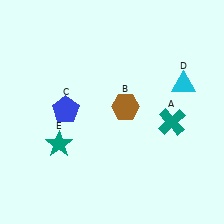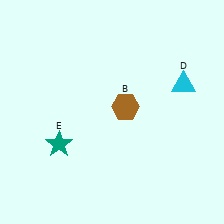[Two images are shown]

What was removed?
The teal cross (A), the blue pentagon (C) were removed in Image 2.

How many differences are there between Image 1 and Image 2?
There are 2 differences between the two images.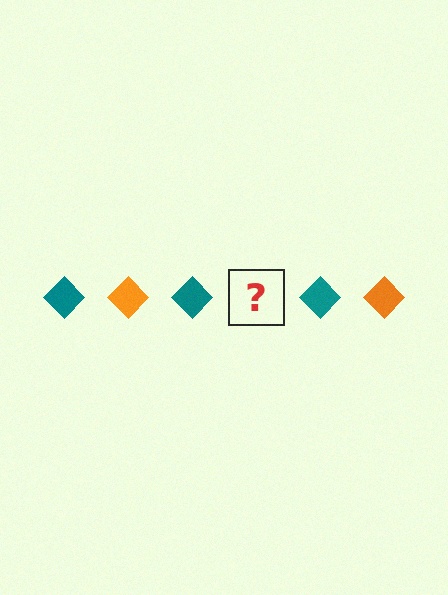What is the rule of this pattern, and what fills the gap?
The rule is that the pattern cycles through teal, orange diamonds. The gap should be filled with an orange diamond.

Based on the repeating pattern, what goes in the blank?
The blank should be an orange diamond.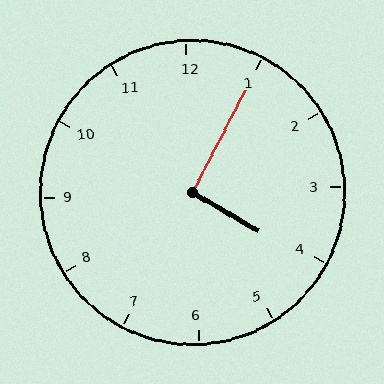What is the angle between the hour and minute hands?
Approximately 92 degrees.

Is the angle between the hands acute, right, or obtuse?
It is right.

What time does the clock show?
4:05.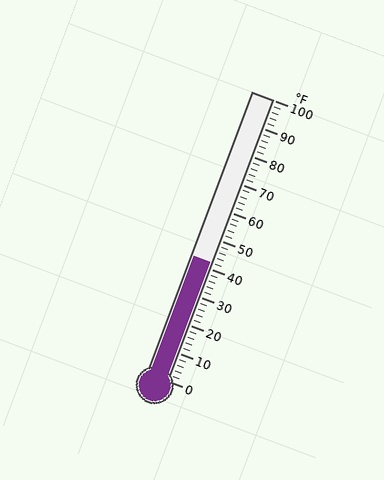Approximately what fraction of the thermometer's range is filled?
The thermometer is filled to approximately 40% of its range.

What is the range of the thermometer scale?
The thermometer scale ranges from 0°F to 100°F.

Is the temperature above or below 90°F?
The temperature is below 90°F.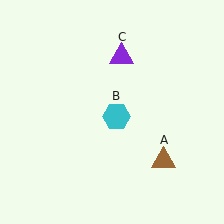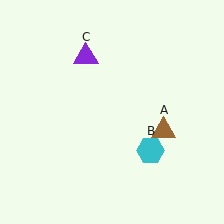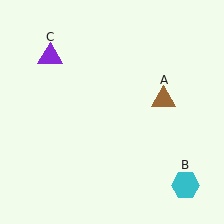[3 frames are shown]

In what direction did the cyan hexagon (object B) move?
The cyan hexagon (object B) moved down and to the right.